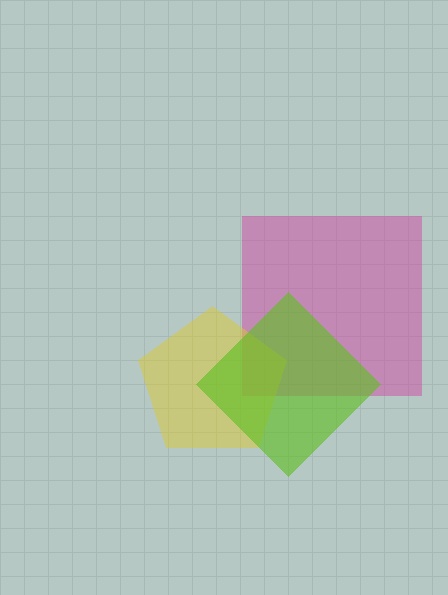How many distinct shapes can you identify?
There are 3 distinct shapes: a magenta square, a yellow pentagon, a lime diamond.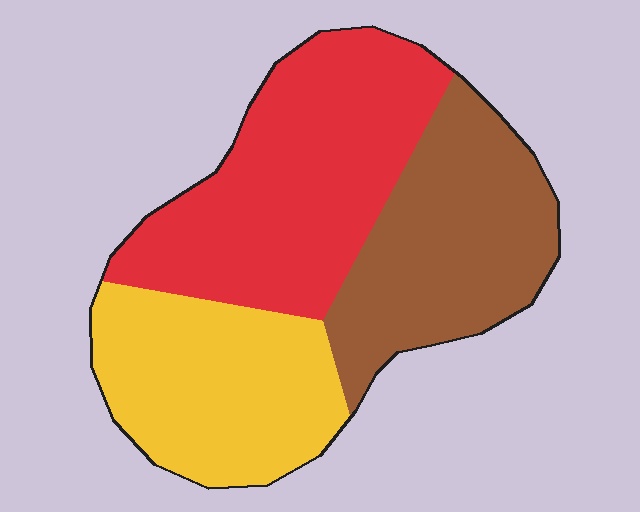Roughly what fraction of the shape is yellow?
Yellow takes up about one third (1/3) of the shape.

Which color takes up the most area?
Red, at roughly 40%.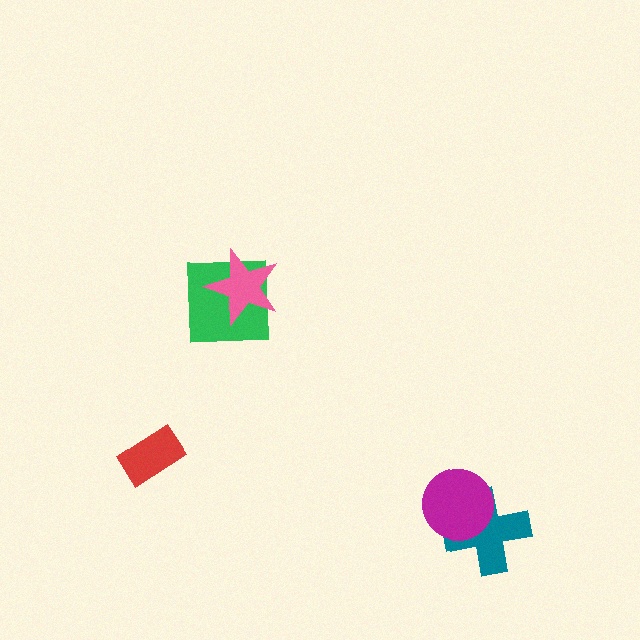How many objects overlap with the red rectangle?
0 objects overlap with the red rectangle.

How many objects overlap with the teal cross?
1 object overlaps with the teal cross.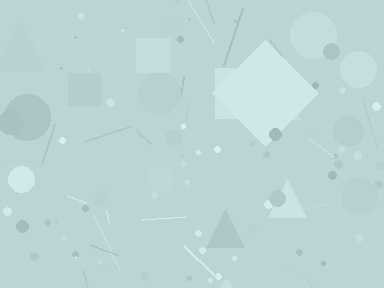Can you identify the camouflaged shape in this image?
The camouflaged shape is a diamond.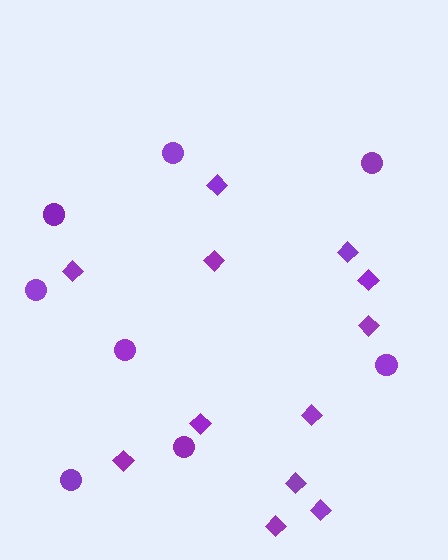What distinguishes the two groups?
There are 2 groups: one group of diamonds (12) and one group of circles (8).